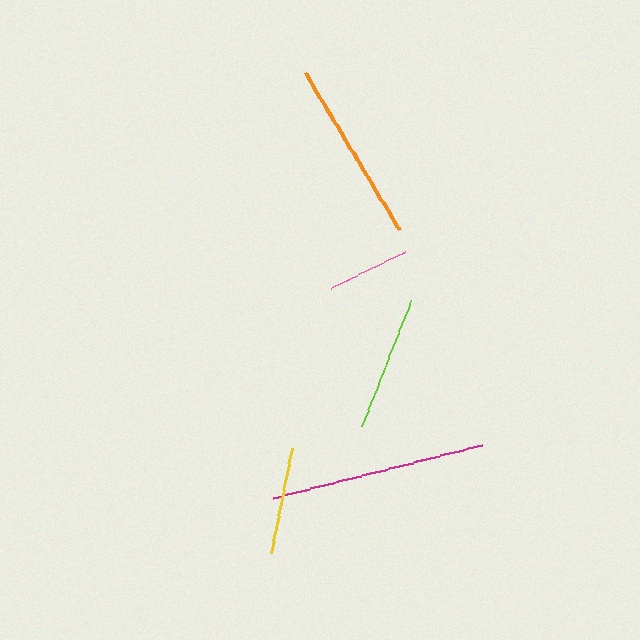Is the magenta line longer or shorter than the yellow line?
The magenta line is longer than the yellow line.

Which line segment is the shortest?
The pink line is the shortest at approximately 83 pixels.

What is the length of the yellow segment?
The yellow segment is approximately 106 pixels long.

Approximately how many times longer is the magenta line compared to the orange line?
The magenta line is approximately 1.2 times the length of the orange line.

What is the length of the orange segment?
The orange segment is approximately 182 pixels long.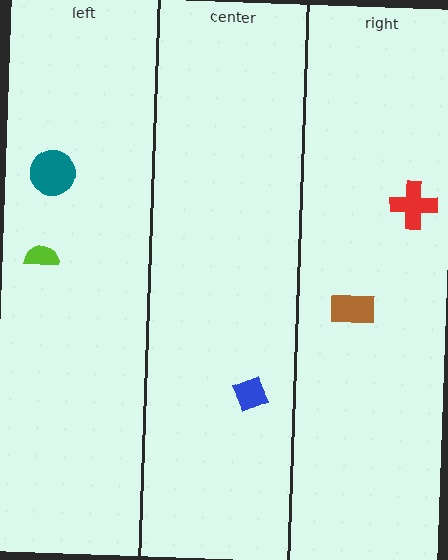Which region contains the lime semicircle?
The left region.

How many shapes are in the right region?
2.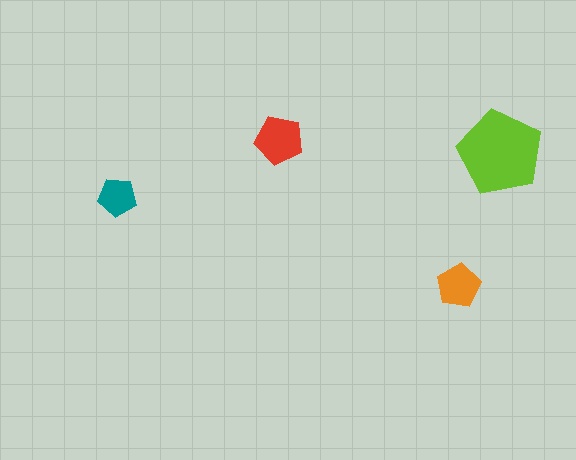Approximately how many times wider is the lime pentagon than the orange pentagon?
About 2 times wider.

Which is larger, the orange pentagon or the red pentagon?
The red one.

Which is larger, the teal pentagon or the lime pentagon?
The lime one.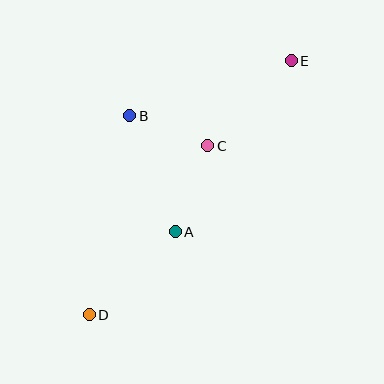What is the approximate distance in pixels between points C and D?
The distance between C and D is approximately 206 pixels.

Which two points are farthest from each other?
Points D and E are farthest from each other.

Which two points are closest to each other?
Points B and C are closest to each other.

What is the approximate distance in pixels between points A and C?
The distance between A and C is approximately 92 pixels.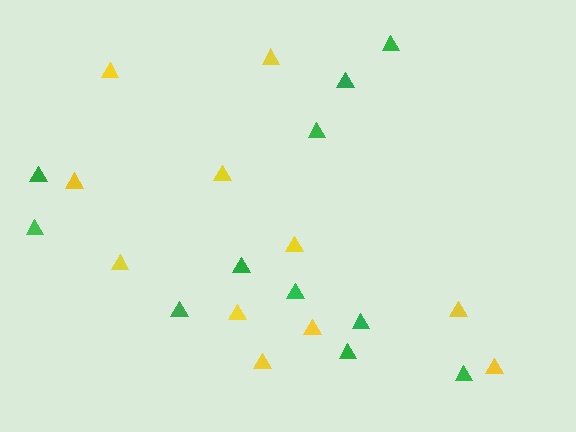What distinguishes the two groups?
There are 2 groups: one group of yellow triangles (11) and one group of green triangles (11).